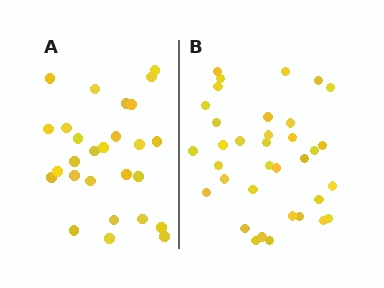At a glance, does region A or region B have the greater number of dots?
Region B (the right region) has more dots.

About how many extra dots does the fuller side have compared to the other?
Region B has roughly 8 or so more dots than region A.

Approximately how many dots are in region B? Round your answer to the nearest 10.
About 40 dots. (The exact count is 35, which rounds to 40.)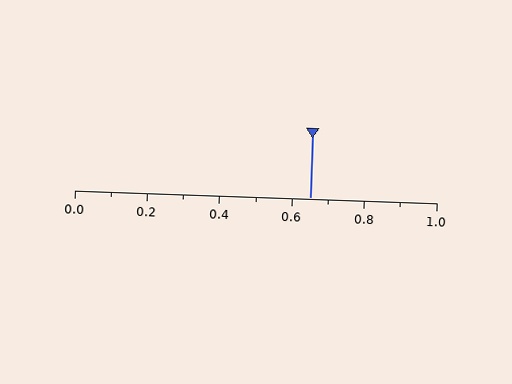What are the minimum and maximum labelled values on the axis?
The axis runs from 0.0 to 1.0.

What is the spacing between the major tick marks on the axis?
The major ticks are spaced 0.2 apart.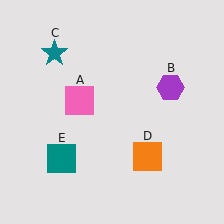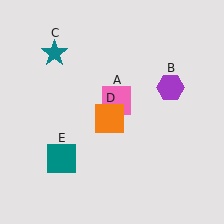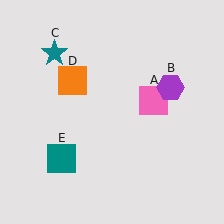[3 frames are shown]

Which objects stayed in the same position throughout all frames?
Purple hexagon (object B) and teal star (object C) and teal square (object E) remained stationary.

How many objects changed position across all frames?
2 objects changed position: pink square (object A), orange square (object D).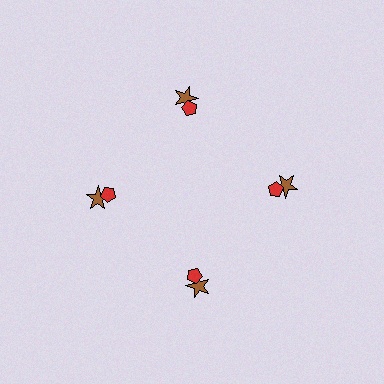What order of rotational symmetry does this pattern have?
This pattern has 4-fold rotational symmetry.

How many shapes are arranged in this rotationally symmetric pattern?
There are 8 shapes, arranged in 4 groups of 2.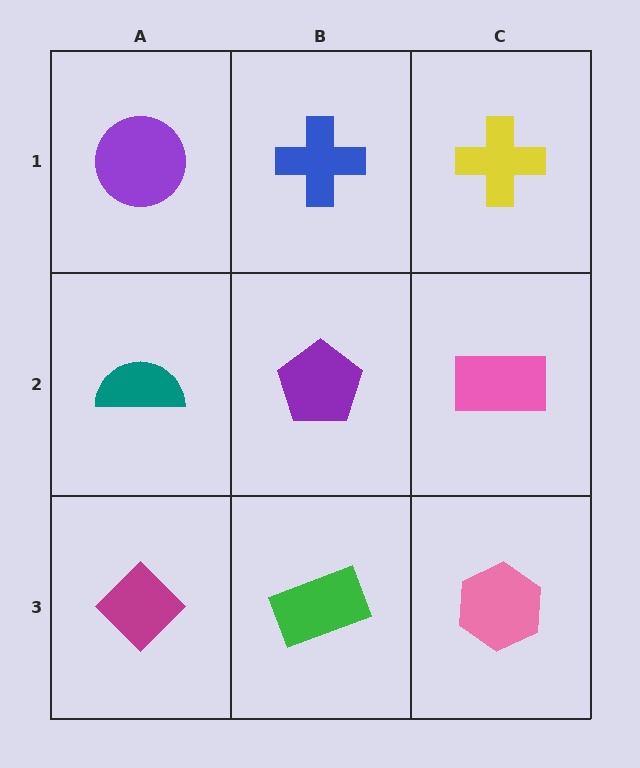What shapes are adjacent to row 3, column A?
A teal semicircle (row 2, column A), a green rectangle (row 3, column B).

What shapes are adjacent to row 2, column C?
A yellow cross (row 1, column C), a pink hexagon (row 3, column C), a purple pentagon (row 2, column B).